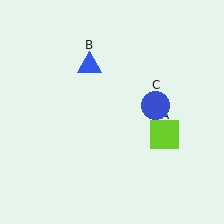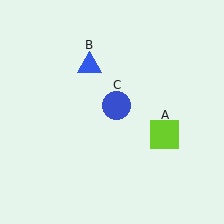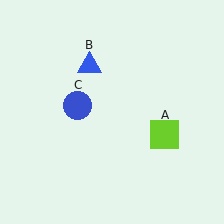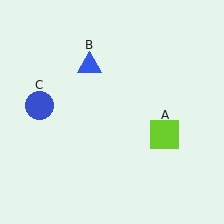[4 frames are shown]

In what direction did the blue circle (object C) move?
The blue circle (object C) moved left.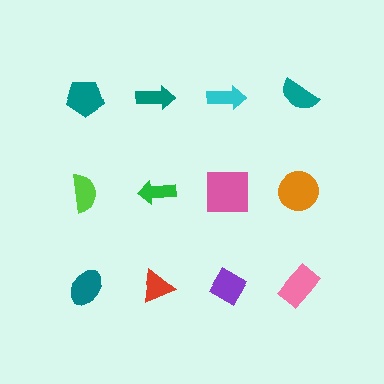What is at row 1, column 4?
A teal semicircle.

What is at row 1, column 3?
A cyan arrow.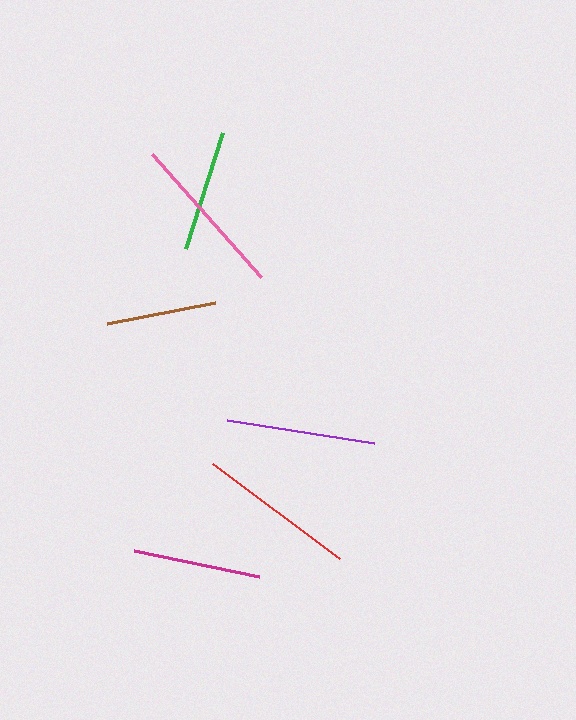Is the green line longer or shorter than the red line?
The red line is longer than the green line.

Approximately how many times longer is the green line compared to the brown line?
The green line is approximately 1.1 times the length of the brown line.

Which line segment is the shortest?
The brown line is the shortest at approximately 110 pixels.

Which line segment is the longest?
The pink line is the longest at approximately 164 pixels.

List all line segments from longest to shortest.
From longest to shortest: pink, red, purple, magenta, green, brown.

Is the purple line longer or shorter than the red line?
The red line is longer than the purple line.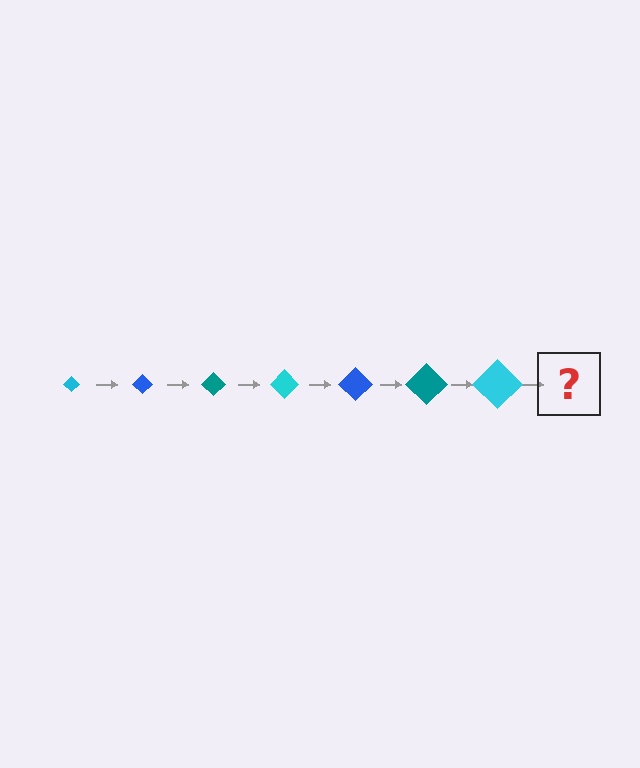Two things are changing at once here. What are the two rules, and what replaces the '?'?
The two rules are that the diamond grows larger each step and the color cycles through cyan, blue, and teal. The '?' should be a blue diamond, larger than the previous one.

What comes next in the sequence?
The next element should be a blue diamond, larger than the previous one.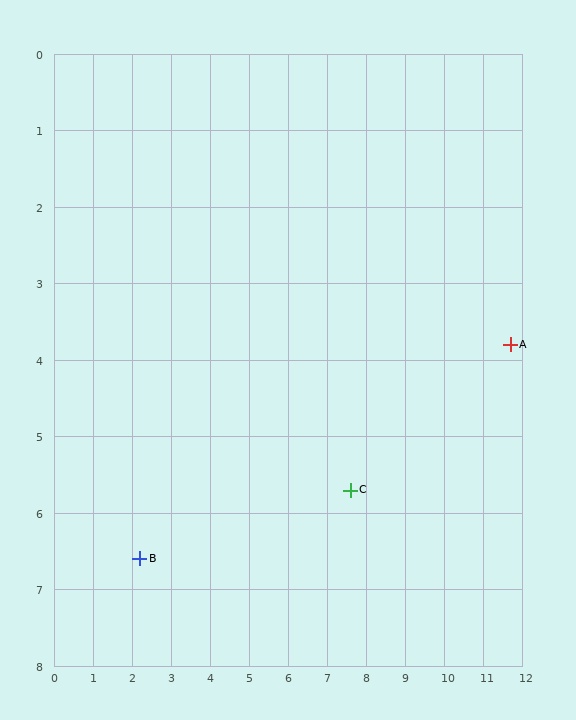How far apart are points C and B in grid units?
Points C and B are about 5.5 grid units apart.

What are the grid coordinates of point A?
Point A is at approximately (11.7, 3.8).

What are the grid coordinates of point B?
Point B is at approximately (2.2, 6.6).